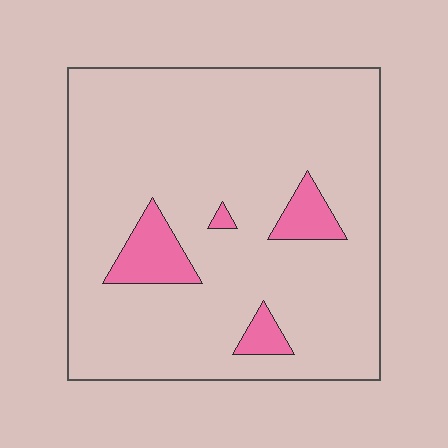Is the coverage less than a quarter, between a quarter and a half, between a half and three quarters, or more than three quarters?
Less than a quarter.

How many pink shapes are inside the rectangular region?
4.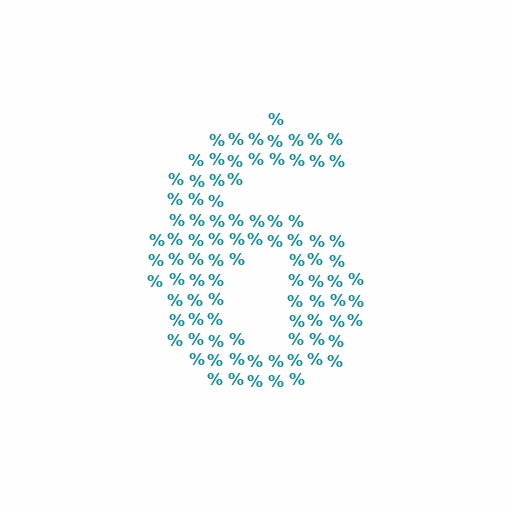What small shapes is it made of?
It is made of small percent signs.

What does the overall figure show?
The overall figure shows the digit 6.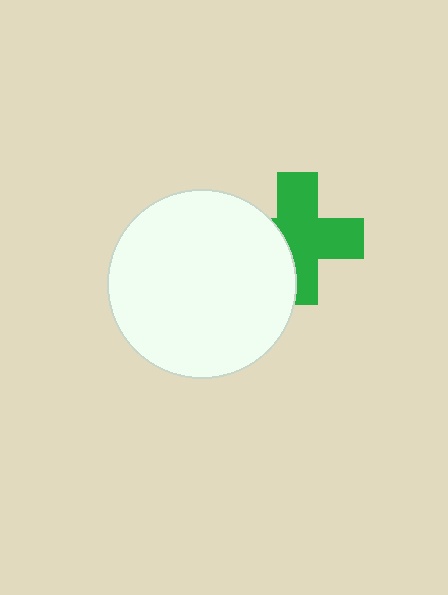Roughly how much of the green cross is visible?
Most of it is visible (roughly 67%).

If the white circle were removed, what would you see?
You would see the complete green cross.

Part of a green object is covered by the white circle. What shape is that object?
It is a cross.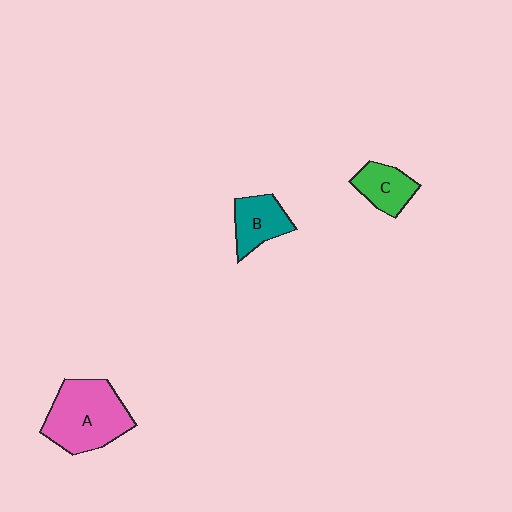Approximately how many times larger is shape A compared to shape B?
Approximately 1.9 times.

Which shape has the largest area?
Shape A (pink).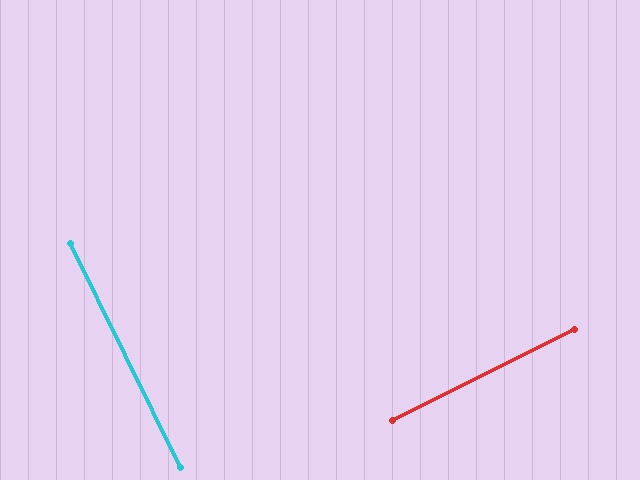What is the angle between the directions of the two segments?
Approximately 89 degrees.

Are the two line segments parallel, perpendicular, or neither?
Perpendicular — they meet at approximately 89°.